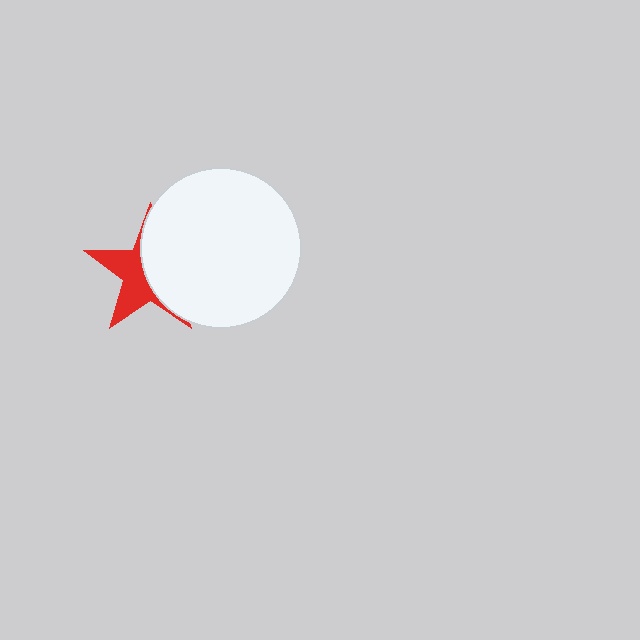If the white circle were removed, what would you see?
You would see the complete red star.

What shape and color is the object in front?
The object in front is a white circle.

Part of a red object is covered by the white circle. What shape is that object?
It is a star.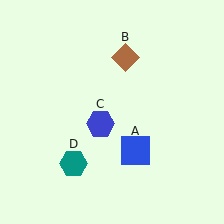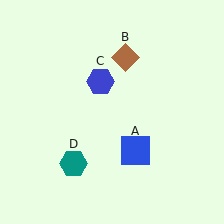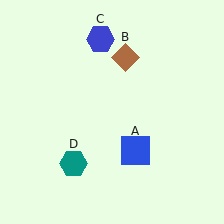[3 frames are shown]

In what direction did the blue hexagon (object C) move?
The blue hexagon (object C) moved up.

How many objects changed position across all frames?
1 object changed position: blue hexagon (object C).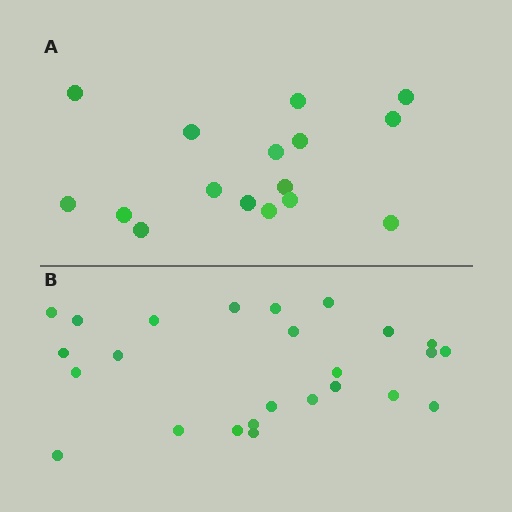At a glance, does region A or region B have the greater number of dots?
Region B (the bottom region) has more dots.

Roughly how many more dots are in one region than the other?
Region B has roughly 8 or so more dots than region A.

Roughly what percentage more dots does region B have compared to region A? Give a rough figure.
About 55% more.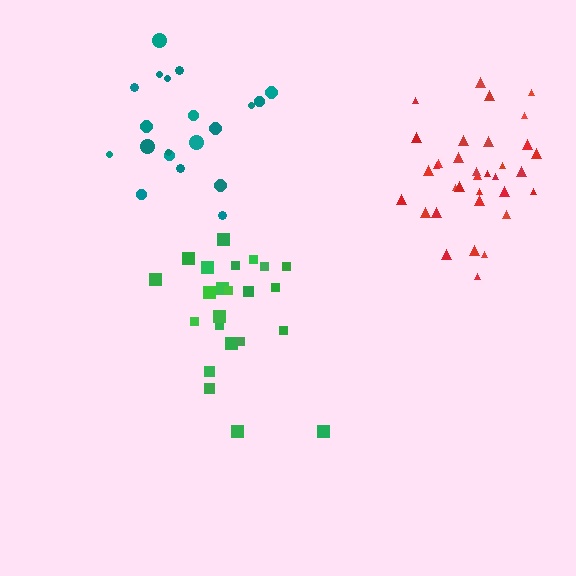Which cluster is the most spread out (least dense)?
Green.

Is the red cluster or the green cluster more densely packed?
Red.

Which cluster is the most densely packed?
Red.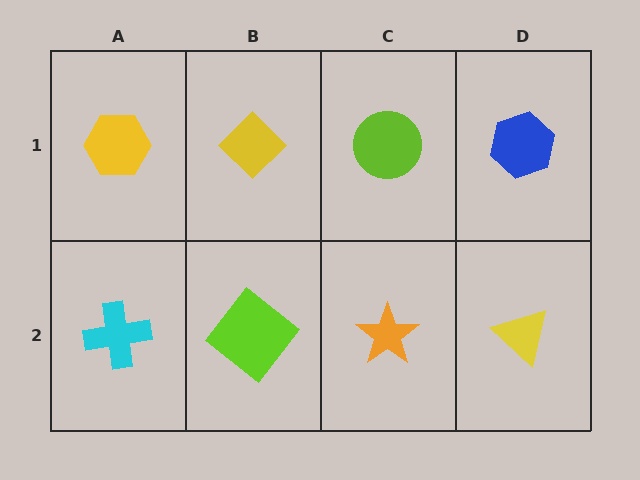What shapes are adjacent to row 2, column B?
A yellow diamond (row 1, column B), a cyan cross (row 2, column A), an orange star (row 2, column C).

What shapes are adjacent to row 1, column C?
An orange star (row 2, column C), a yellow diamond (row 1, column B), a blue hexagon (row 1, column D).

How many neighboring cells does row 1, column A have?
2.